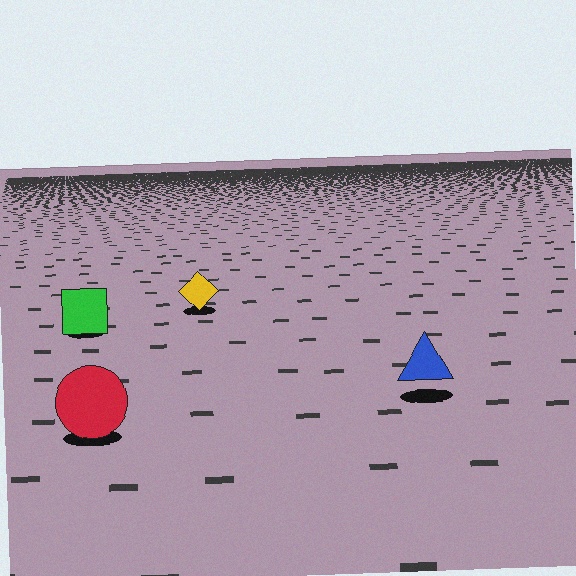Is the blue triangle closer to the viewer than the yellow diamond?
Yes. The blue triangle is closer — you can tell from the texture gradient: the ground texture is coarser near it.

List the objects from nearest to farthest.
From nearest to farthest: the red circle, the blue triangle, the green square, the yellow diamond.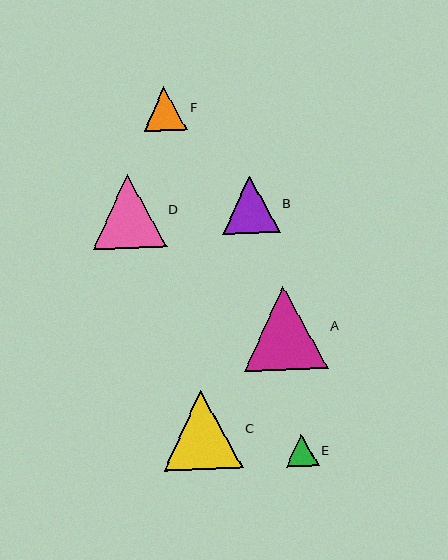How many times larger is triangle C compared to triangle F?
Triangle C is approximately 1.8 times the size of triangle F.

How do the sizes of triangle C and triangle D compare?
Triangle C and triangle D are approximately the same size.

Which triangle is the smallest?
Triangle E is the smallest with a size of approximately 33 pixels.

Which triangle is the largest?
Triangle A is the largest with a size of approximately 84 pixels.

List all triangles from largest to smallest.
From largest to smallest: A, C, D, B, F, E.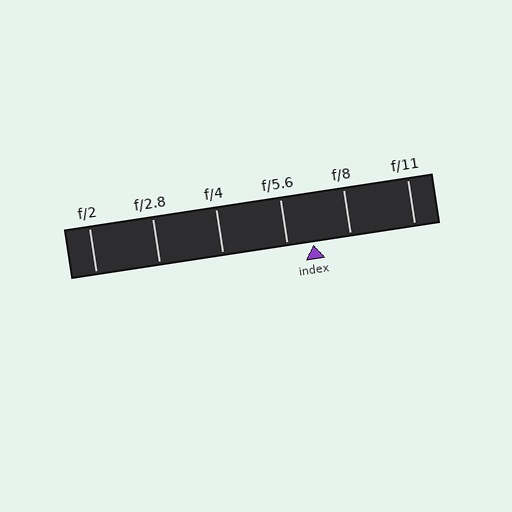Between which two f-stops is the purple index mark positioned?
The index mark is between f/5.6 and f/8.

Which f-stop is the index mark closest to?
The index mark is closest to f/5.6.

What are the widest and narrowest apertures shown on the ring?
The widest aperture shown is f/2 and the narrowest is f/11.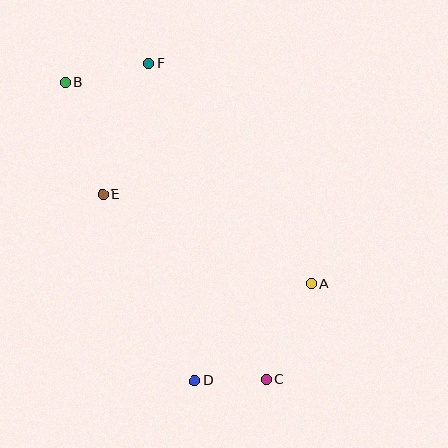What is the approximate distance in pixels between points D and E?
The distance between D and E is approximately 208 pixels.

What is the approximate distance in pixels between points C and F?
The distance between C and F is approximately 338 pixels.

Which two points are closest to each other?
Points C and D are closest to each other.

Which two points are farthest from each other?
Points B and C are farthest from each other.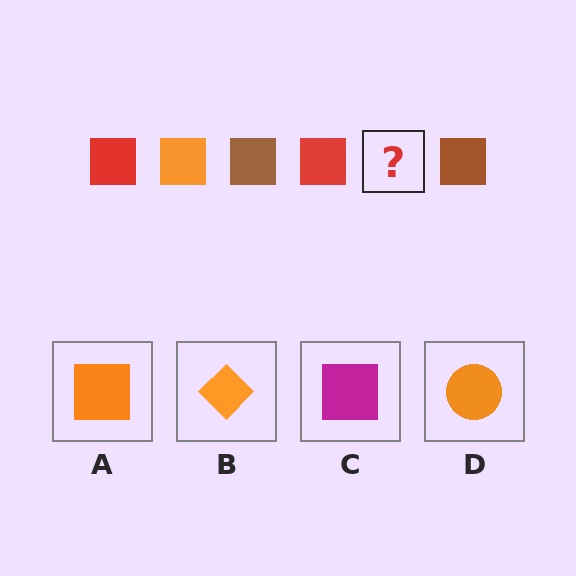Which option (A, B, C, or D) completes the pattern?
A.